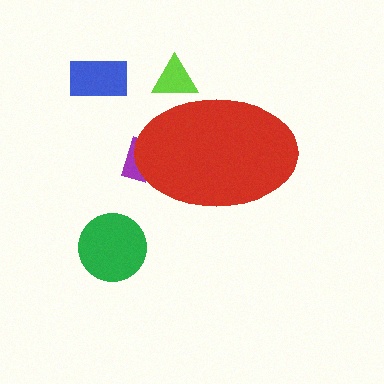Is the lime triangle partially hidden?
Yes, the lime triangle is partially hidden behind the red ellipse.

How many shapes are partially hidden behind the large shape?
2 shapes are partially hidden.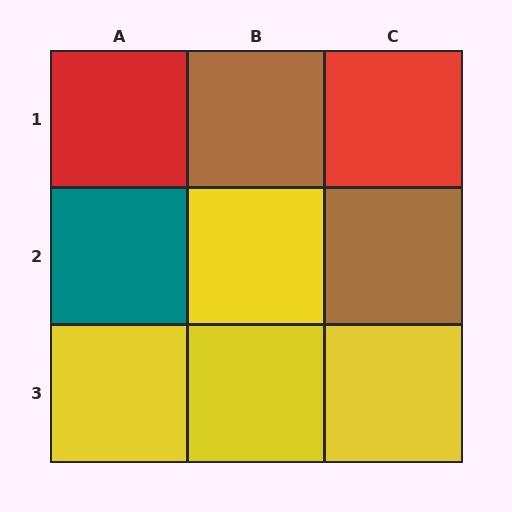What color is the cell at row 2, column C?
Brown.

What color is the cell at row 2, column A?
Teal.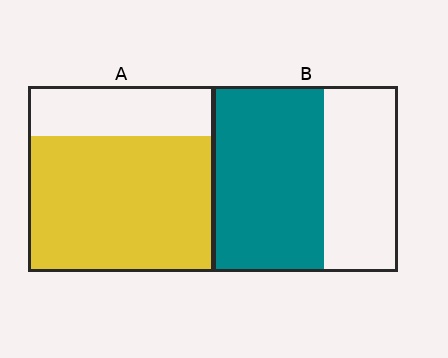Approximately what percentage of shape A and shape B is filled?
A is approximately 75% and B is approximately 60%.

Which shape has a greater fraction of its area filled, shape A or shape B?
Shape A.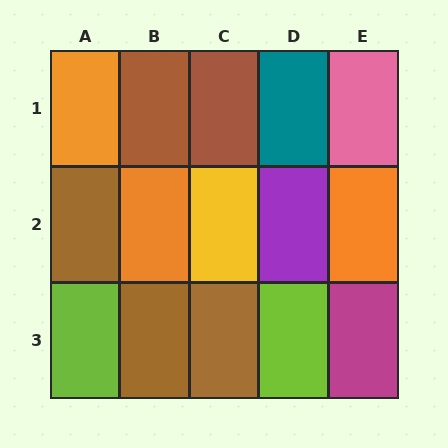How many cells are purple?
1 cell is purple.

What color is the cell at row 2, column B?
Orange.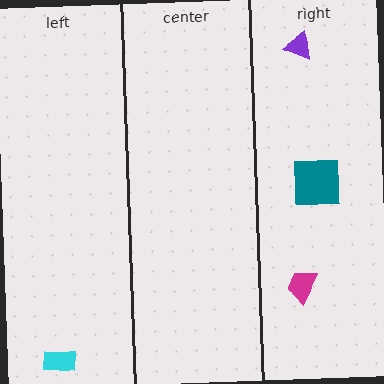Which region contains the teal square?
The right region.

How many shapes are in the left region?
1.